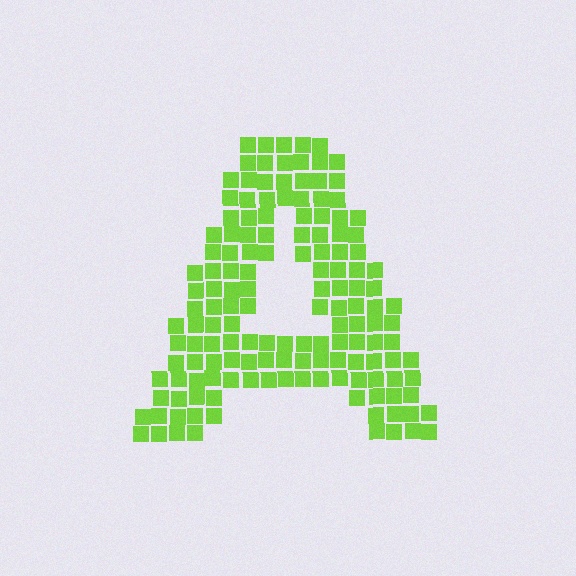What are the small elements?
The small elements are squares.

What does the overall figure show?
The overall figure shows the letter A.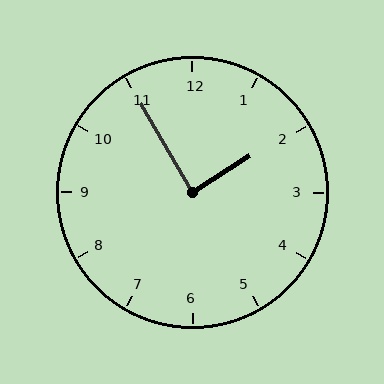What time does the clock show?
1:55.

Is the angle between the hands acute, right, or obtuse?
It is right.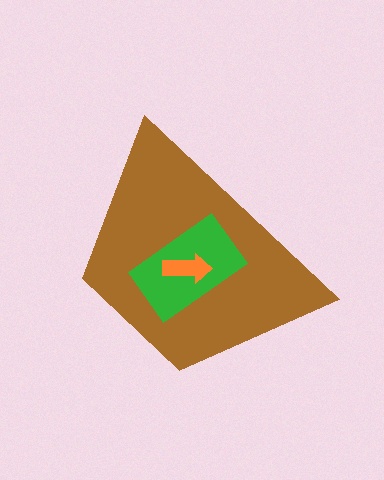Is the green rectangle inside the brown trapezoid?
Yes.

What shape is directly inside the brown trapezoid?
The green rectangle.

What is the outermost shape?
The brown trapezoid.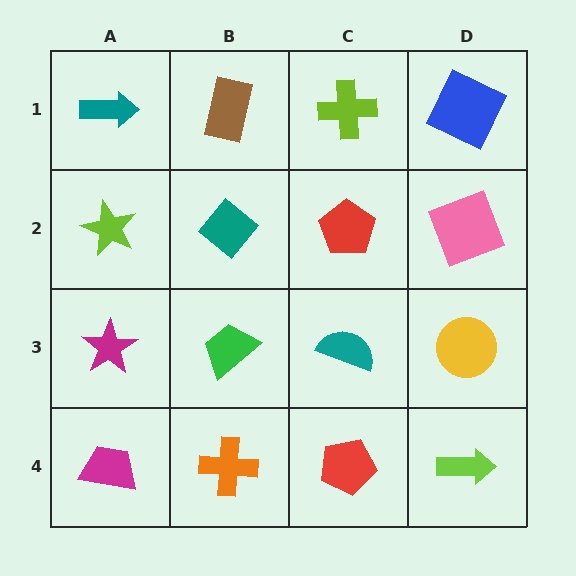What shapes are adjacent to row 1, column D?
A pink square (row 2, column D), a lime cross (row 1, column C).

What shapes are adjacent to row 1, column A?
A lime star (row 2, column A), a brown rectangle (row 1, column B).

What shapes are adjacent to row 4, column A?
A magenta star (row 3, column A), an orange cross (row 4, column B).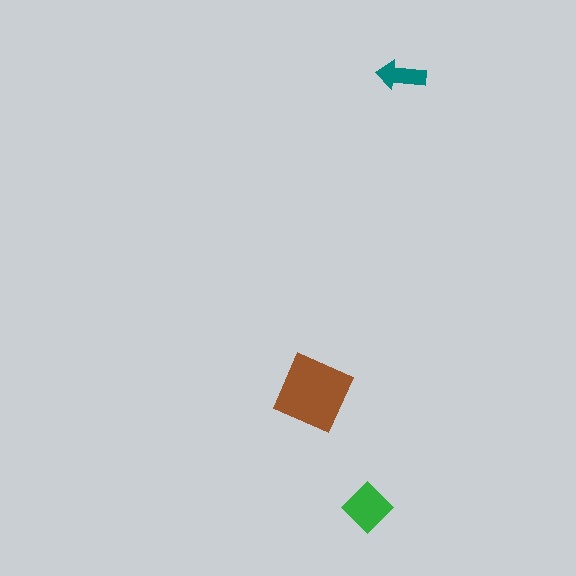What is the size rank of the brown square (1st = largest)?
1st.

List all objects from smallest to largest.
The teal arrow, the green diamond, the brown square.